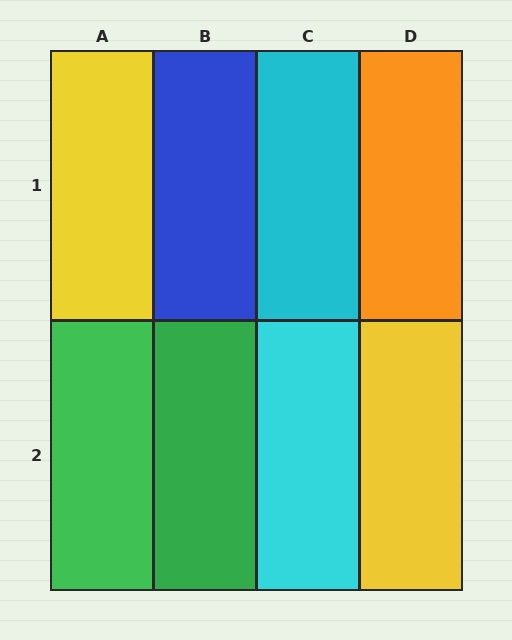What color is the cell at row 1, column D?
Orange.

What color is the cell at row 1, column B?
Blue.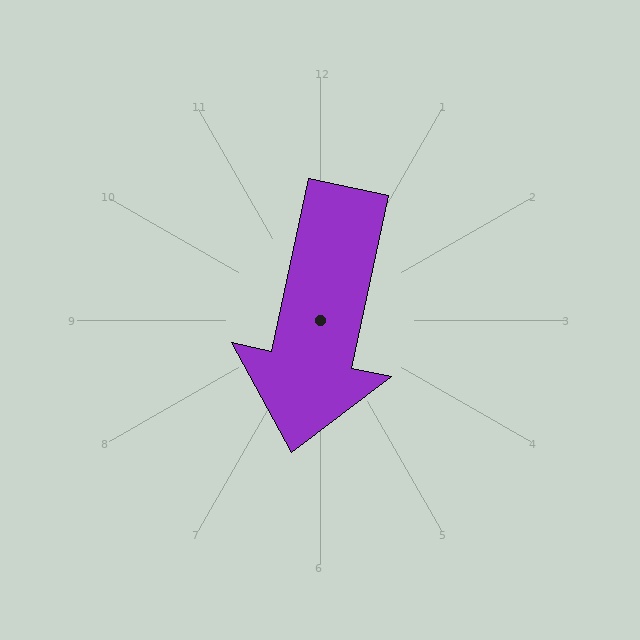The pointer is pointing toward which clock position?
Roughly 6 o'clock.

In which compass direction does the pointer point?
South.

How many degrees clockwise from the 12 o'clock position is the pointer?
Approximately 192 degrees.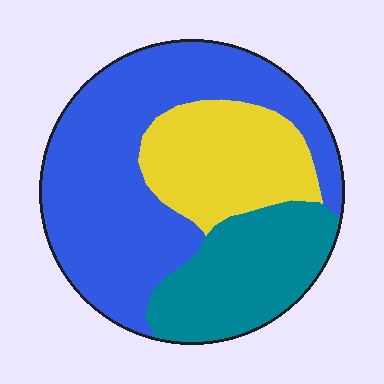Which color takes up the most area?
Blue, at roughly 50%.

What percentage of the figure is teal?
Teal covers 24% of the figure.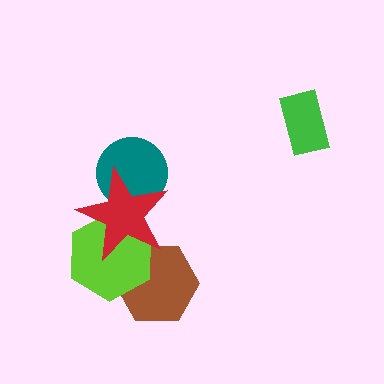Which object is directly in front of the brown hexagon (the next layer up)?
The lime hexagon is directly in front of the brown hexagon.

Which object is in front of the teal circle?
The red star is in front of the teal circle.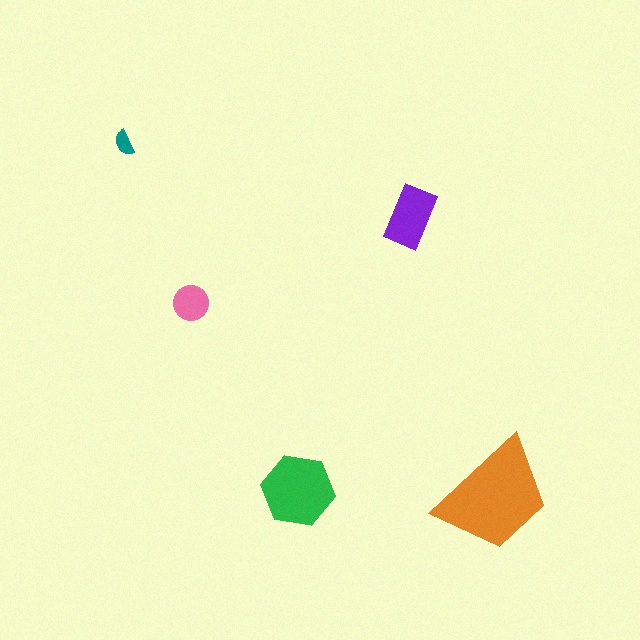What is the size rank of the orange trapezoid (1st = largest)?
1st.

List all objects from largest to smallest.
The orange trapezoid, the green hexagon, the purple rectangle, the pink circle, the teal semicircle.